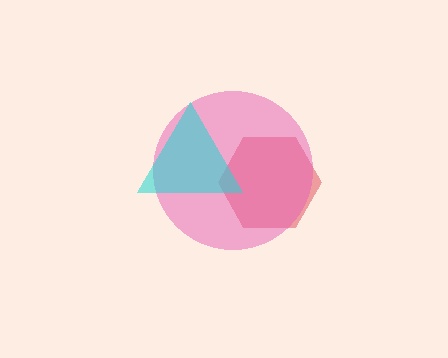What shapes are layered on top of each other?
The layered shapes are: a red hexagon, a pink circle, a cyan triangle.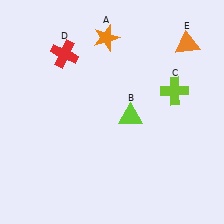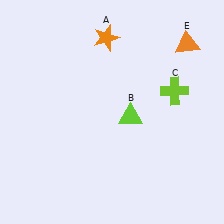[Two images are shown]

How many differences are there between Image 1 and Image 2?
There is 1 difference between the two images.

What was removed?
The red cross (D) was removed in Image 2.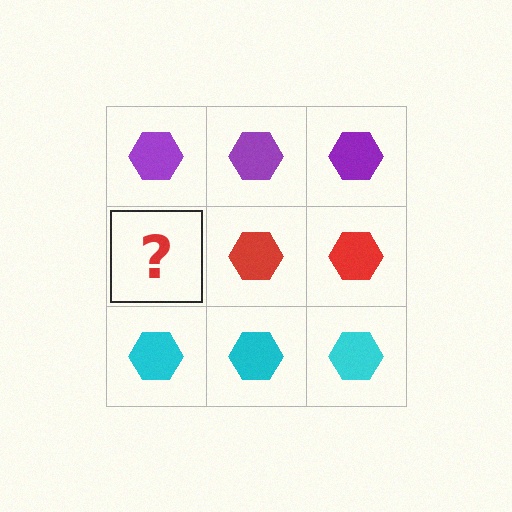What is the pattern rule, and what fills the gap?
The rule is that each row has a consistent color. The gap should be filled with a red hexagon.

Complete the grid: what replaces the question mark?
The question mark should be replaced with a red hexagon.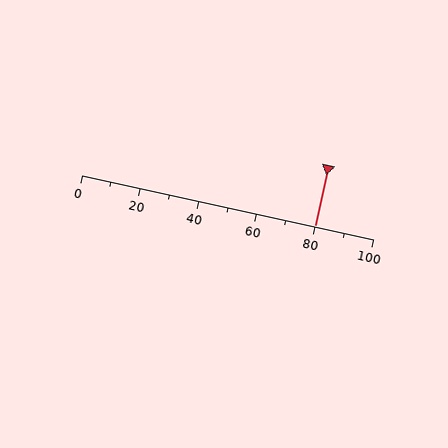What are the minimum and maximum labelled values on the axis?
The axis runs from 0 to 100.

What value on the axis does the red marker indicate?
The marker indicates approximately 80.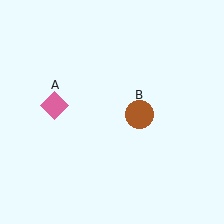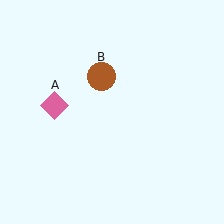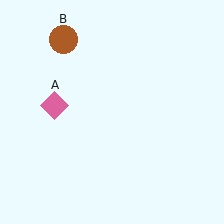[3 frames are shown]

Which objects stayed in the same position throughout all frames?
Pink diamond (object A) remained stationary.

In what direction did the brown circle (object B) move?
The brown circle (object B) moved up and to the left.